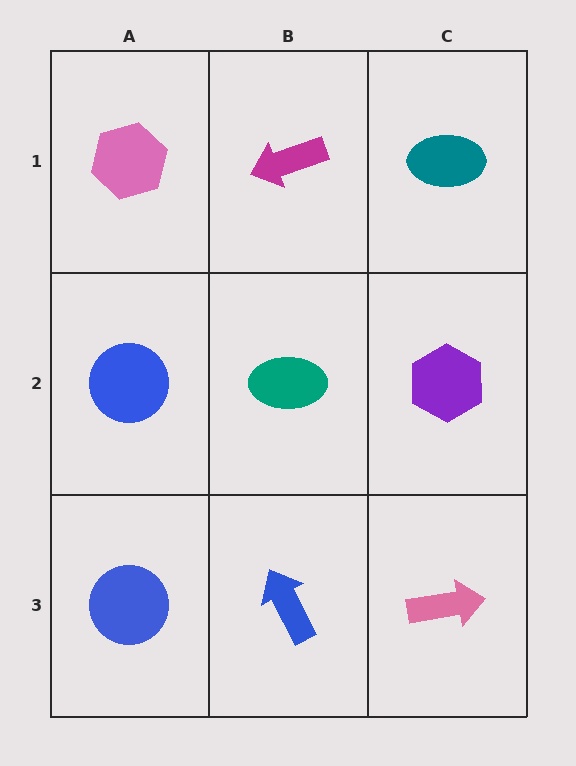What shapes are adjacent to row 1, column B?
A teal ellipse (row 2, column B), a pink hexagon (row 1, column A), a teal ellipse (row 1, column C).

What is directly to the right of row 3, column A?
A blue arrow.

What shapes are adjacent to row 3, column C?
A purple hexagon (row 2, column C), a blue arrow (row 3, column B).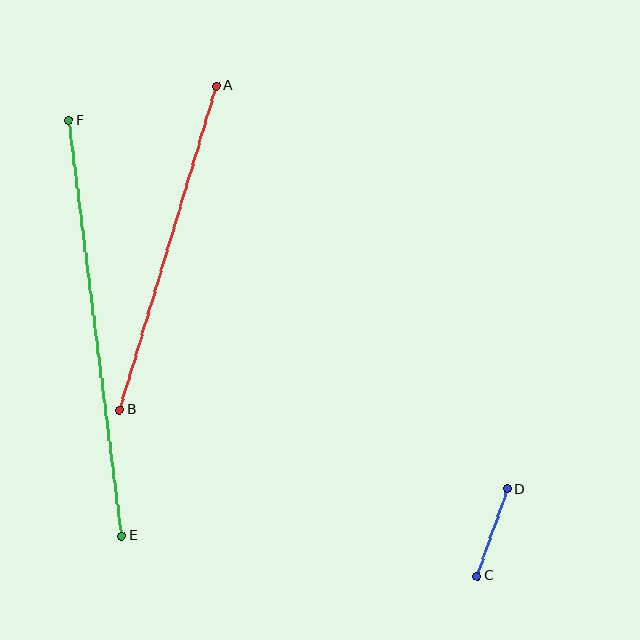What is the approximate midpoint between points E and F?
The midpoint is at approximately (95, 328) pixels.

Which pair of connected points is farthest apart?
Points E and F are farthest apart.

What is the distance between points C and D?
The distance is approximately 93 pixels.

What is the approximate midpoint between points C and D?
The midpoint is at approximately (492, 533) pixels.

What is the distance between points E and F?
The distance is approximately 419 pixels.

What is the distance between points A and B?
The distance is approximately 338 pixels.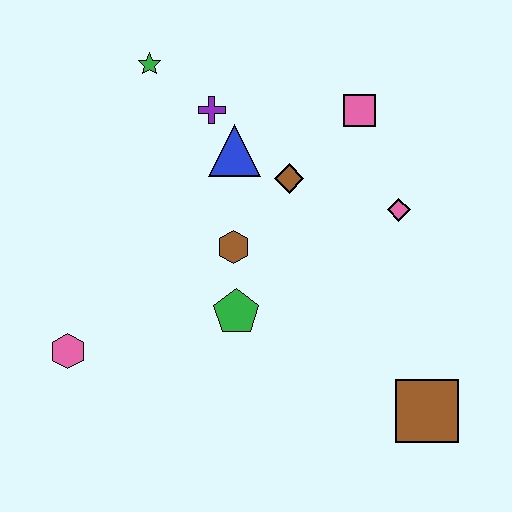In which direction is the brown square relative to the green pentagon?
The brown square is to the right of the green pentagon.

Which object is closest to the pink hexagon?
The green pentagon is closest to the pink hexagon.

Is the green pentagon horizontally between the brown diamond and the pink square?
No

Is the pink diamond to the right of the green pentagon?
Yes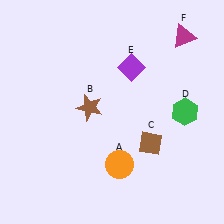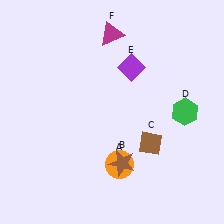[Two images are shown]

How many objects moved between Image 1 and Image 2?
2 objects moved between the two images.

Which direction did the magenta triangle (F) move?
The magenta triangle (F) moved left.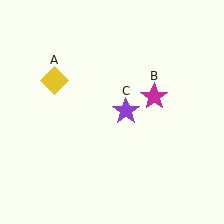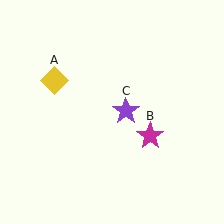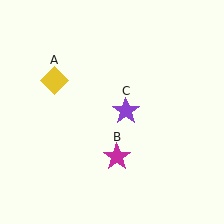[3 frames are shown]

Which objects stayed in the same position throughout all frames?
Yellow diamond (object A) and purple star (object C) remained stationary.